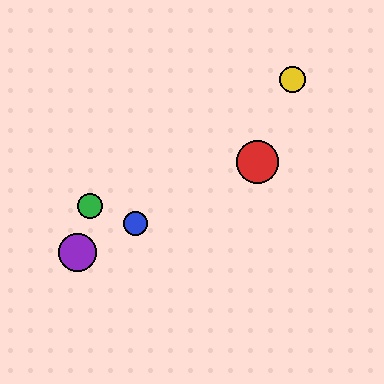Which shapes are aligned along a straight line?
The red circle, the blue circle, the purple circle are aligned along a straight line.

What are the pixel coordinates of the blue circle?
The blue circle is at (135, 224).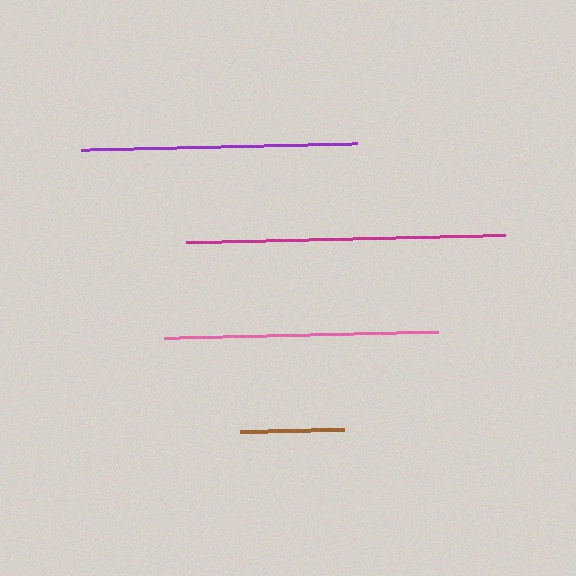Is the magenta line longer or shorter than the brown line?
The magenta line is longer than the brown line.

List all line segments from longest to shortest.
From longest to shortest: magenta, purple, pink, brown.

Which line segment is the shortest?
The brown line is the shortest at approximately 103 pixels.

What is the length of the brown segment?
The brown segment is approximately 103 pixels long.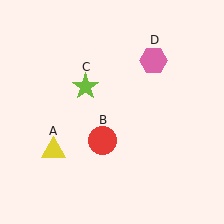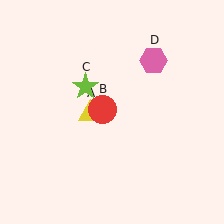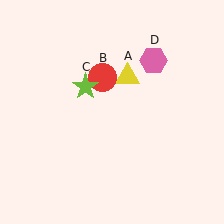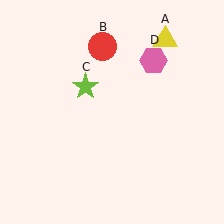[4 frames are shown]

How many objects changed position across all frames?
2 objects changed position: yellow triangle (object A), red circle (object B).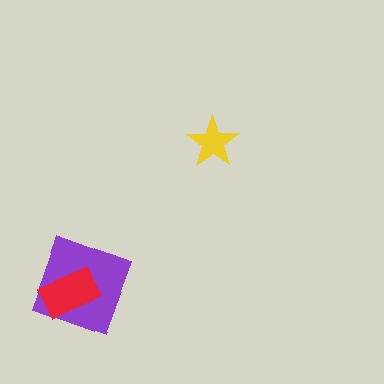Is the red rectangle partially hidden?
No, no other shape covers it.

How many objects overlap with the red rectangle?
1 object overlaps with the red rectangle.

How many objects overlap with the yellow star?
0 objects overlap with the yellow star.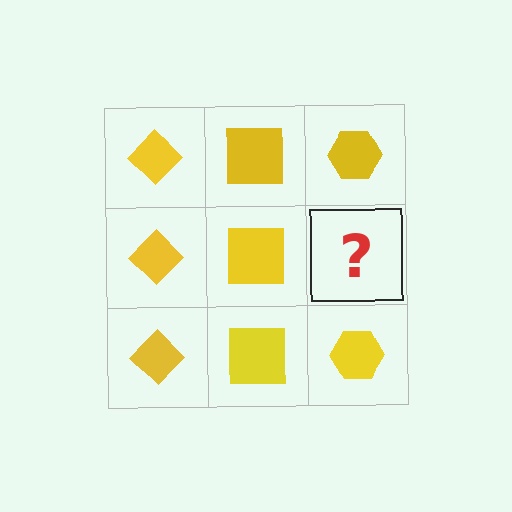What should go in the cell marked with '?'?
The missing cell should contain a yellow hexagon.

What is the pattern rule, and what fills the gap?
The rule is that each column has a consistent shape. The gap should be filled with a yellow hexagon.